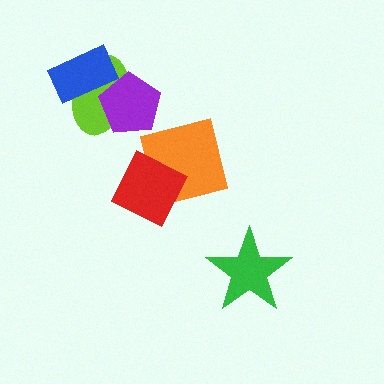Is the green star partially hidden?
No, no other shape covers it.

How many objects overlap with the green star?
0 objects overlap with the green star.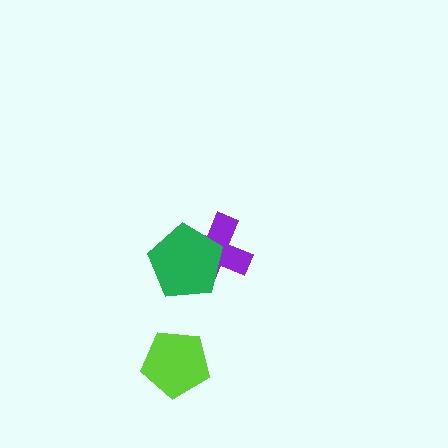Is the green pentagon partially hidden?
No, no other shape covers it.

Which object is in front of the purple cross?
The green pentagon is in front of the purple cross.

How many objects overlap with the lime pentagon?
0 objects overlap with the lime pentagon.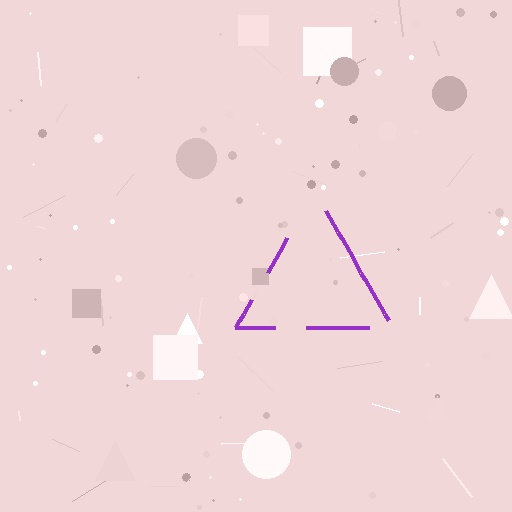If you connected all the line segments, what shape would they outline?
They would outline a triangle.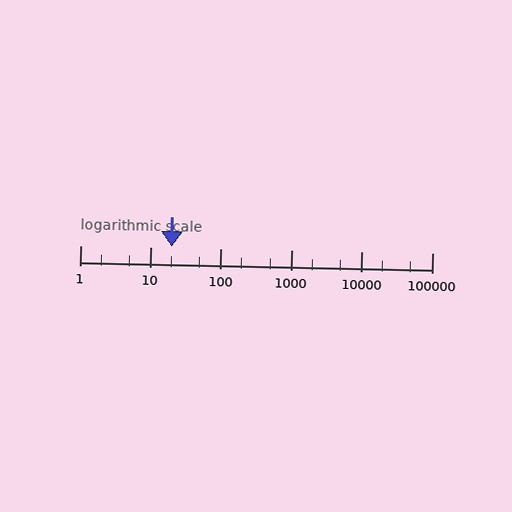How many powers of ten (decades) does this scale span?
The scale spans 5 decades, from 1 to 100000.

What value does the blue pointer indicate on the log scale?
The pointer indicates approximately 20.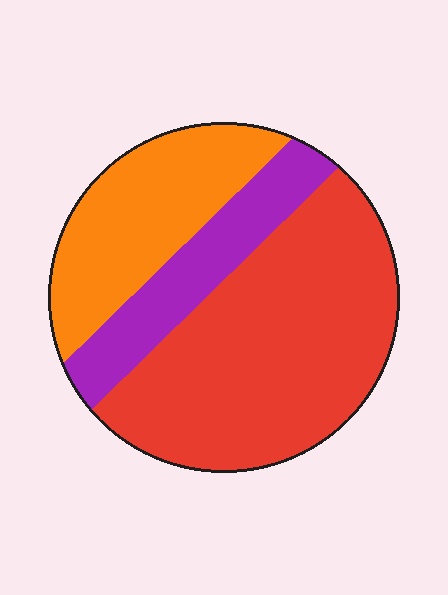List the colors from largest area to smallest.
From largest to smallest: red, orange, purple.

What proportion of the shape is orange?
Orange takes up about one quarter (1/4) of the shape.